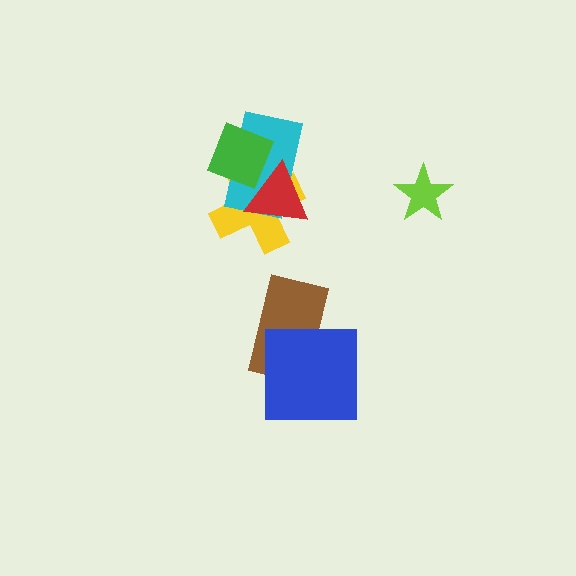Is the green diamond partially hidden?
Yes, it is partially covered by another shape.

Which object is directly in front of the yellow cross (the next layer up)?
The cyan rectangle is directly in front of the yellow cross.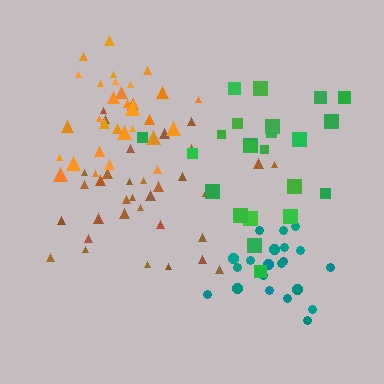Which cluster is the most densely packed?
Teal.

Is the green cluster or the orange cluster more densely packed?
Orange.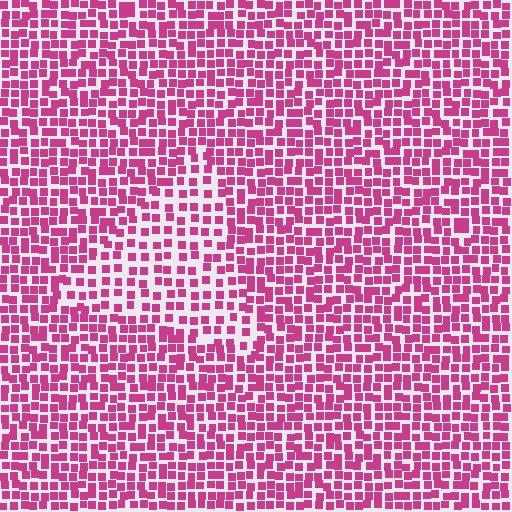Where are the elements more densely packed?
The elements are more densely packed outside the triangle boundary.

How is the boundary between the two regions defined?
The boundary is defined by a change in element density (approximately 1.6x ratio). All elements are the same color, size, and shape.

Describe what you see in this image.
The image contains small magenta elements arranged at two different densities. A triangle-shaped region is visible where the elements are less densely packed than the surrounding area.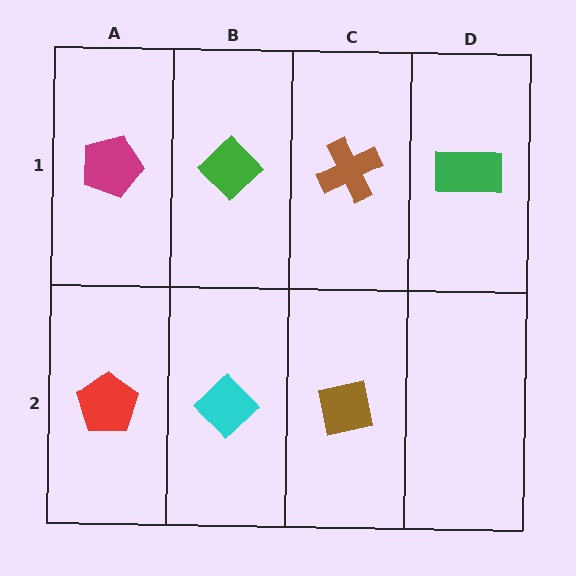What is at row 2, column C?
A brown square.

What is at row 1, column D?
A green rectangle.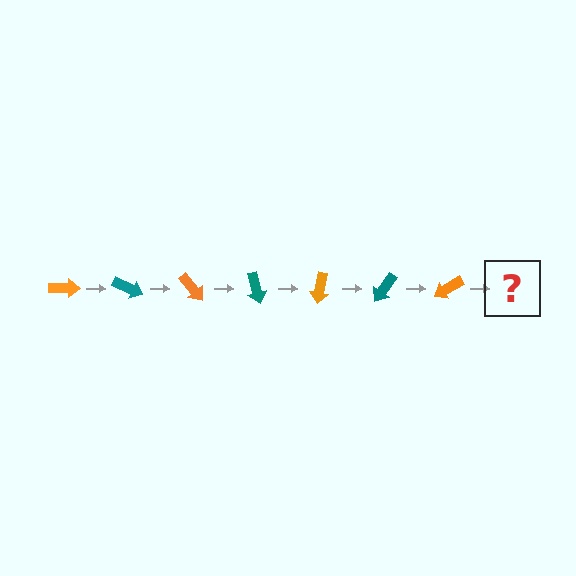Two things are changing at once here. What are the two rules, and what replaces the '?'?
The two rules are that it rotates 25 degrees each step and the color cycles through orange and teal. The '?' should be a teal arrow, rotated 175 degrees from the start.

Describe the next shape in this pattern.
It should be a teal arrow, rotated 175 degrees from the start.